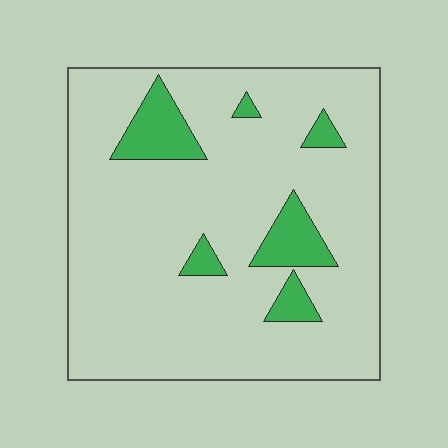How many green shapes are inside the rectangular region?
6.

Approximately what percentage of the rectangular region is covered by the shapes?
Approximately 10%.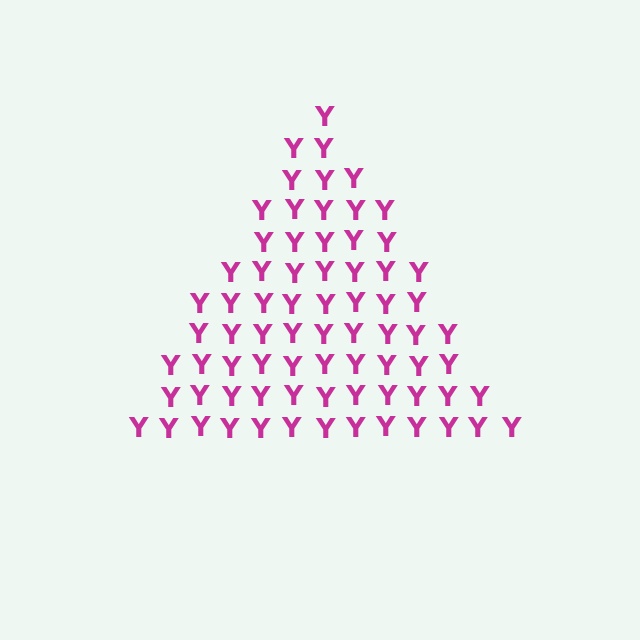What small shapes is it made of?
It is made of small letter Y's.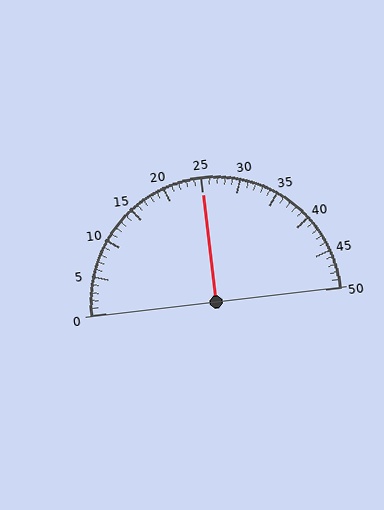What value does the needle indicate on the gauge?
The needle indicates approximately 25.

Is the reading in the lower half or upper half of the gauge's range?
The reading is in the upper half of the range (0 to 50).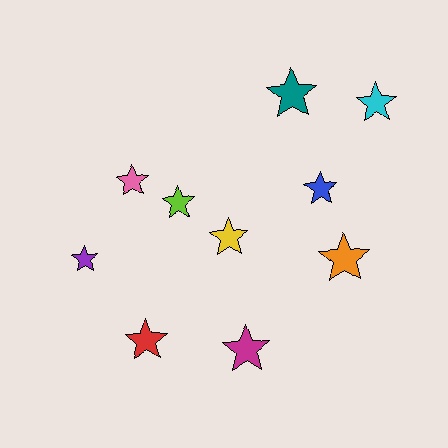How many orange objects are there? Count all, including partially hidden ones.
There is 1 orange object.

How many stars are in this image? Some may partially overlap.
There are 10 stars.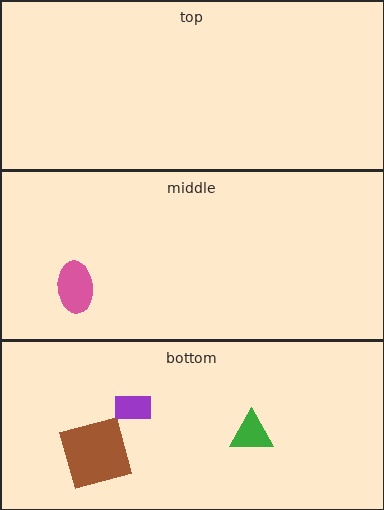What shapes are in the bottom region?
The brown square, the green triangle, the purple rectangle.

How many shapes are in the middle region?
1.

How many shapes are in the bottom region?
3.